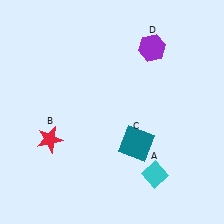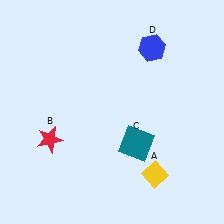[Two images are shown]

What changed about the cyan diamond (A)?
In Image 1, A is cyan. In Image 2, it changed to yellow.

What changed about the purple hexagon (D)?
In Image 1, D is purple. In Image 2, it changed to blue.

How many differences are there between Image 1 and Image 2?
There are 2 differences between the two images.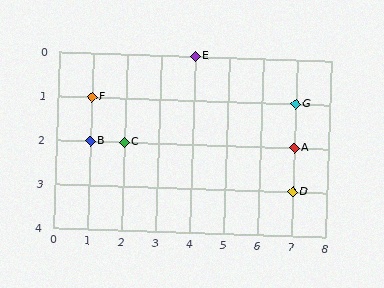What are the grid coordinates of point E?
Point E is at grid coordinates (4, 0).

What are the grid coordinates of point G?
Point G is at grid coordinates (7, 1).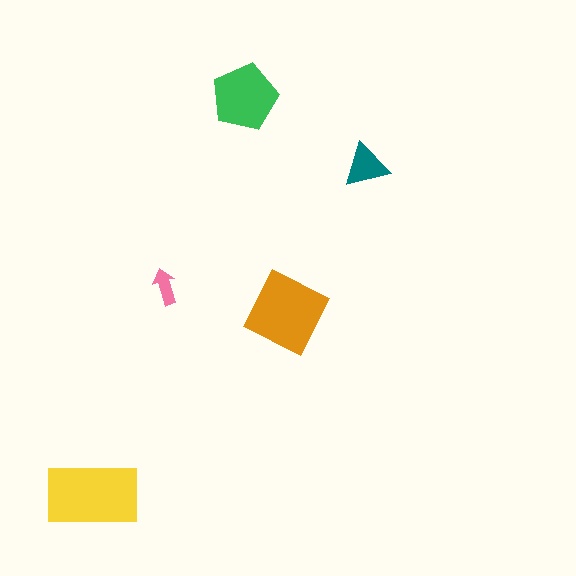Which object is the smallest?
The pink arrow.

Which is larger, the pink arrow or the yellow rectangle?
The yellow rectangle.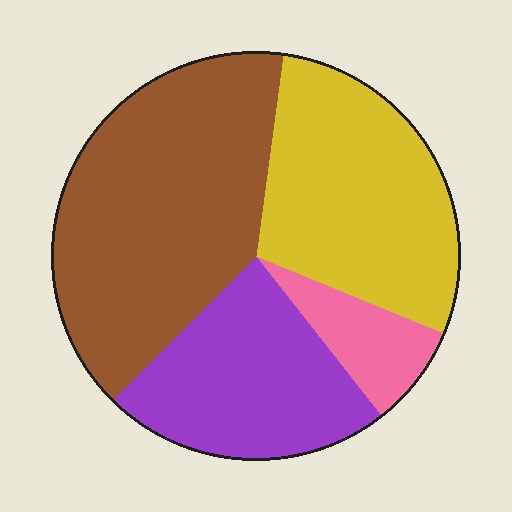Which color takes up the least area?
Pink, at roughly 10%.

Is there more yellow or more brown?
Brown.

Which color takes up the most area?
Brown, at roughly 40%.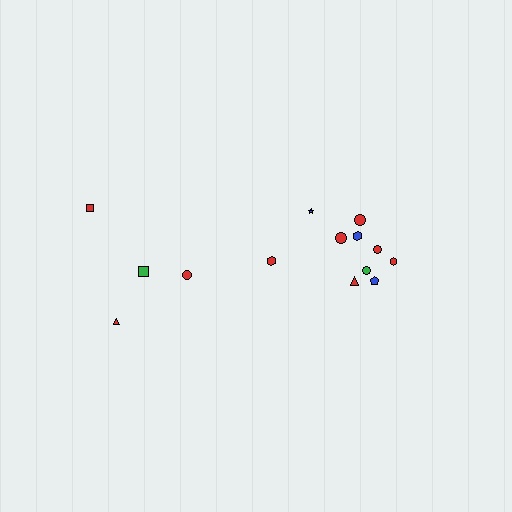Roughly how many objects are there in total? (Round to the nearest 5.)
Roughly 15 objects in total.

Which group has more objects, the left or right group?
The right group.